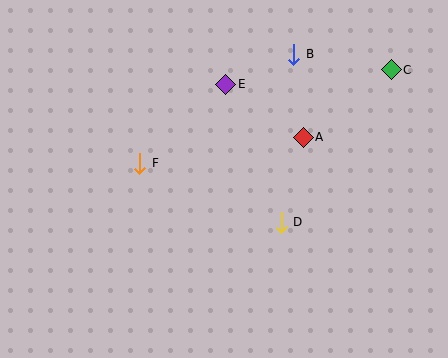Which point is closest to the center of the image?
Point D at (281, 222) is closest to the center.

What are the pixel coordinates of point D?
Point D is at (281, 222).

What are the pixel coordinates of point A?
Point A is at (303, 137).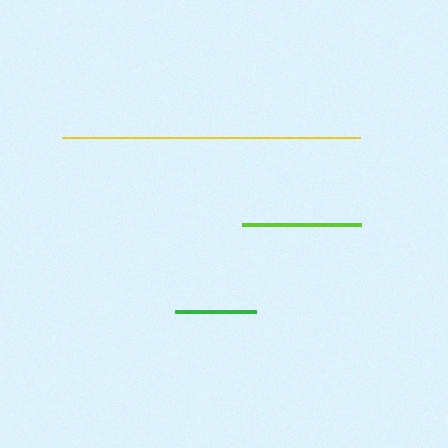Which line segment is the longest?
The yellow line is the longest at approximately 298 pixels.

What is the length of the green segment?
The green segment is approximately 81 pixels long.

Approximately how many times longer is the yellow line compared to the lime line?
The yellow line is approximately 2.5 times the length of the lime line.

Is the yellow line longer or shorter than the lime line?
The yellow line is longer than the lime line.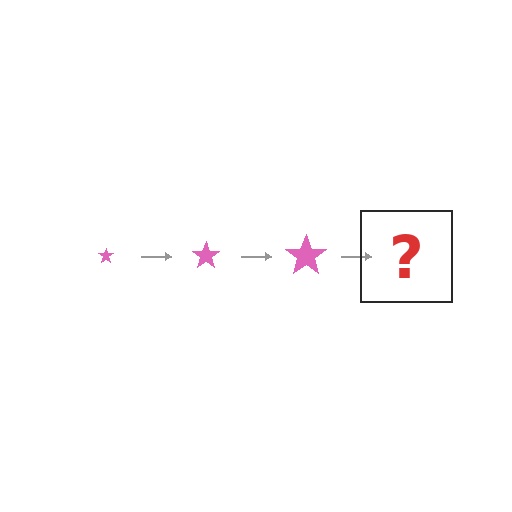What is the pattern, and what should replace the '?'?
The pattern is that the star gets progressively larger each step. The '?' should be a pink star, larger than the previous one.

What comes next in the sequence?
The next element should be a pink star, larger than the previous one.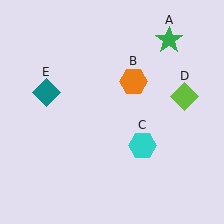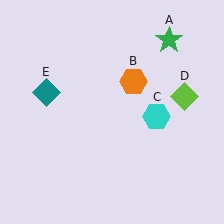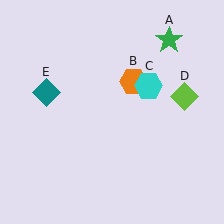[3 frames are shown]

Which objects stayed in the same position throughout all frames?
Green star (object A) and orange hexagon (object B) and lime diamond (object D) and teal diamond (object E) remained stationary.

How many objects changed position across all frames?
1 object changed position: cyan hexagon (object C).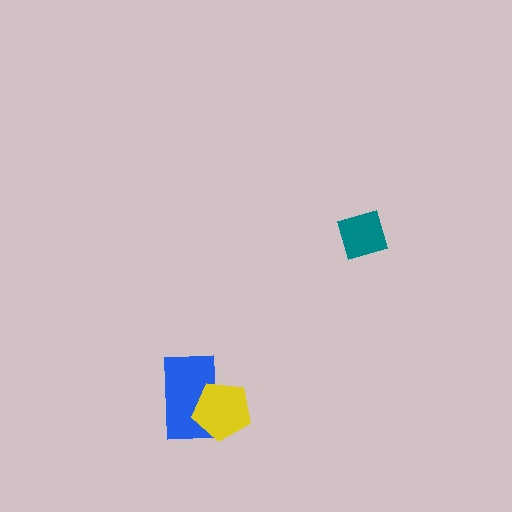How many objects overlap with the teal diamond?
0 objects overlap with the teal diamond.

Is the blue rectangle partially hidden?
Yes, it is partially covered by another shape.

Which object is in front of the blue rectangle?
The yellow pentagon is in front of the blue rectangle.